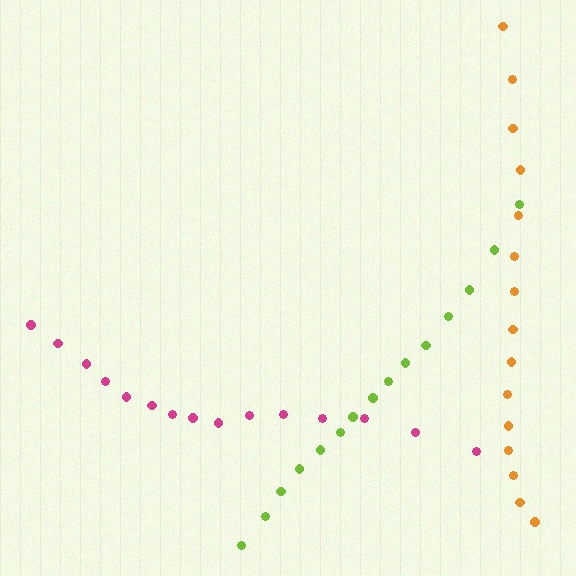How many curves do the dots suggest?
There are 3 distinct paths.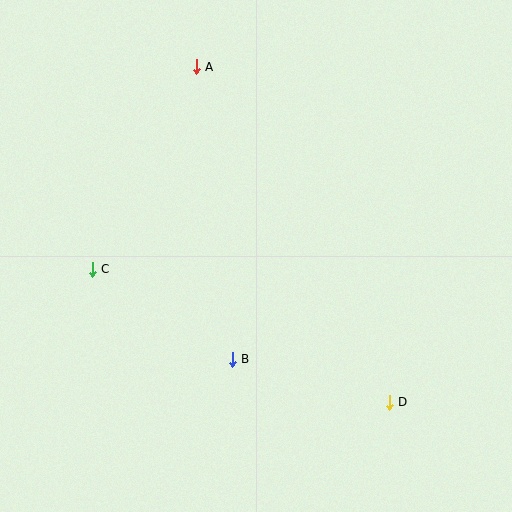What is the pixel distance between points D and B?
The distance between D and B is 163 pixels.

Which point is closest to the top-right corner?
Point A is closest to the top-right corner.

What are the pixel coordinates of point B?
Point B is at (232, 359).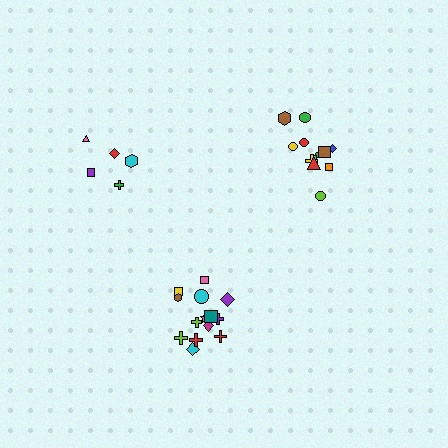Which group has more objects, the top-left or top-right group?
The top-right group.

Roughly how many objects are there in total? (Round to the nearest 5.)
Roughly 30 objects in total.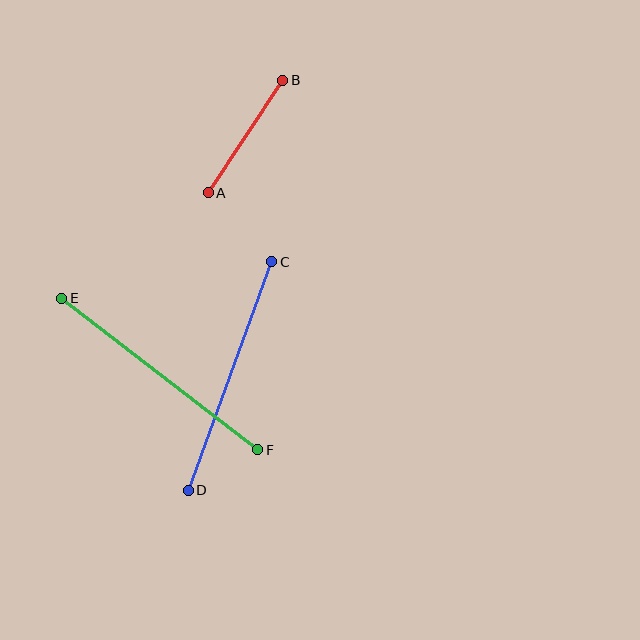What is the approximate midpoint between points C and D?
The midpoint is at approximately (230, 376) pixels.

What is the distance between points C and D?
The distance is approximately 243 pixels.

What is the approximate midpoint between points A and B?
The midpoint is at approximately (246, 137) pixels.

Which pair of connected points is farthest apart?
Points E and F are farthest apart.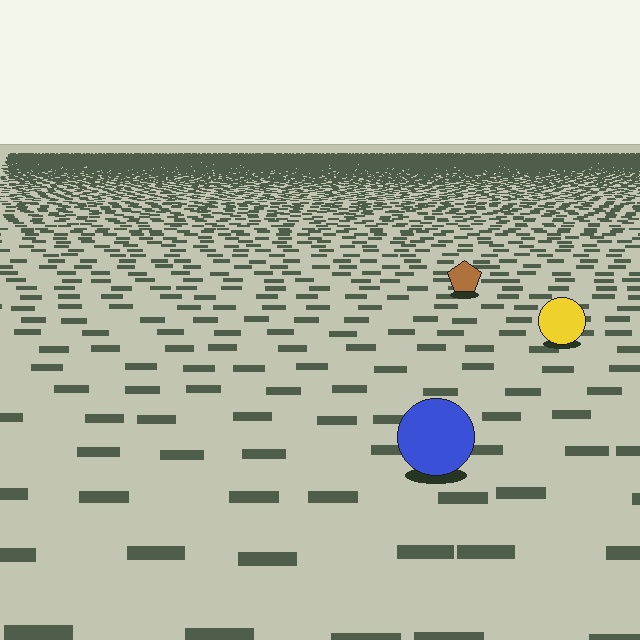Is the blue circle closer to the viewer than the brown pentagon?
Yes. The blue circle is closer — you can tell from the texture gradient: the ground texture is coarser near it.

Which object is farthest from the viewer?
The brown pentagon is farthest from the viewer. It appears smaller and the ground texture around it is denser.